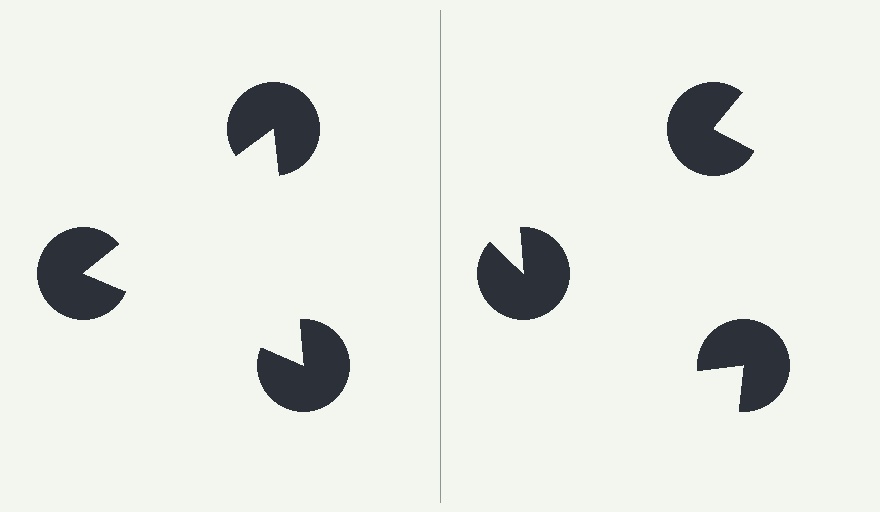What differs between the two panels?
The pac-man discs are positioned identically on both sides; only the wedge orientations differ. On the left they align to a triangle; on the right they are misaligned.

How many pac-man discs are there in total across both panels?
6 — 3 on each side.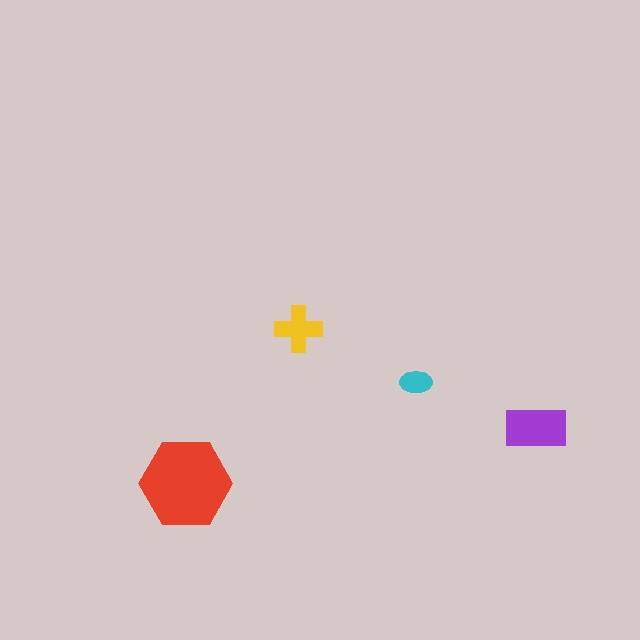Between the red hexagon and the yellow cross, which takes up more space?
The red hexagon.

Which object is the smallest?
The cyan ellipse.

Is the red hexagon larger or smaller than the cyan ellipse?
Larger.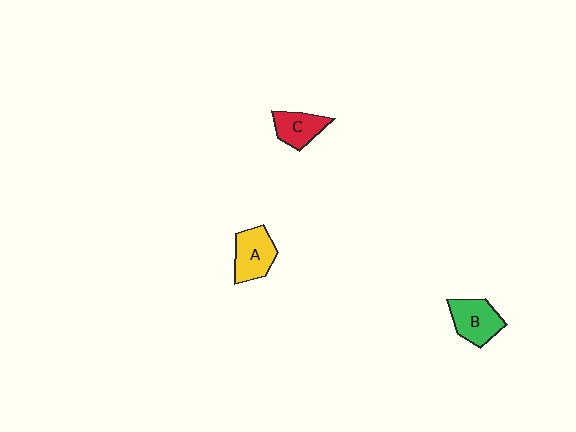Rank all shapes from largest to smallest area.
From largest to smallest: A (yellow), B (green), C (red).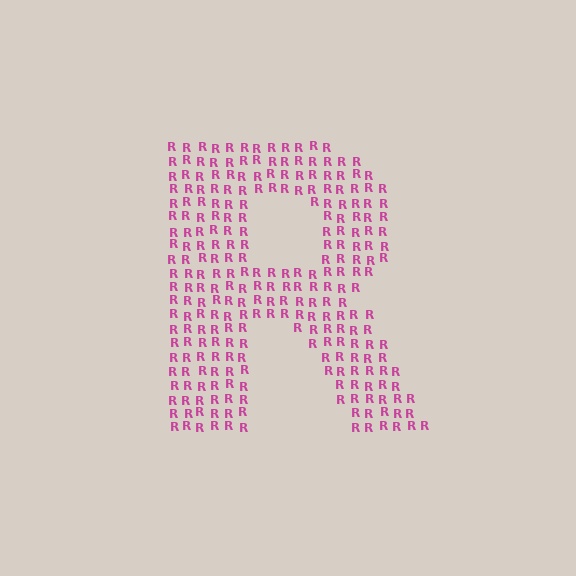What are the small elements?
The small elements are letter R's.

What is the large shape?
The large shape is the letter R.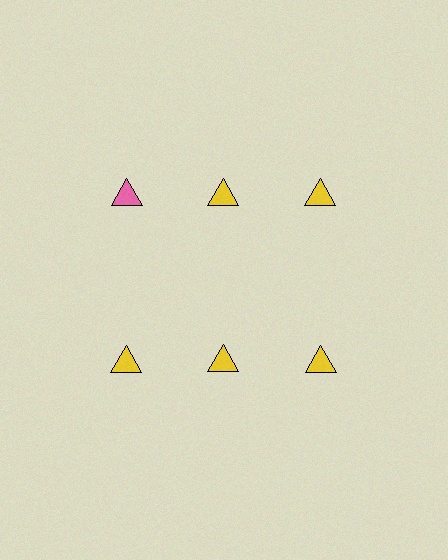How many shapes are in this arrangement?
There are 6 shapes arranged in a grid pattern.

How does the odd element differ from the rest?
It has a different color: pink instead of yellow.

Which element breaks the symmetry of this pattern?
The pink triangle in the top row, leftmost column breaks the symmetry. All other shapes are yellow triangles.